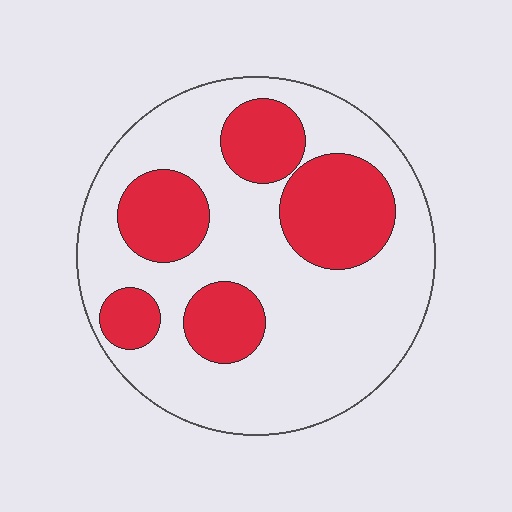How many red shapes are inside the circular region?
5.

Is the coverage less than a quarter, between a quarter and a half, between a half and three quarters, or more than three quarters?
Between a quarter and a half.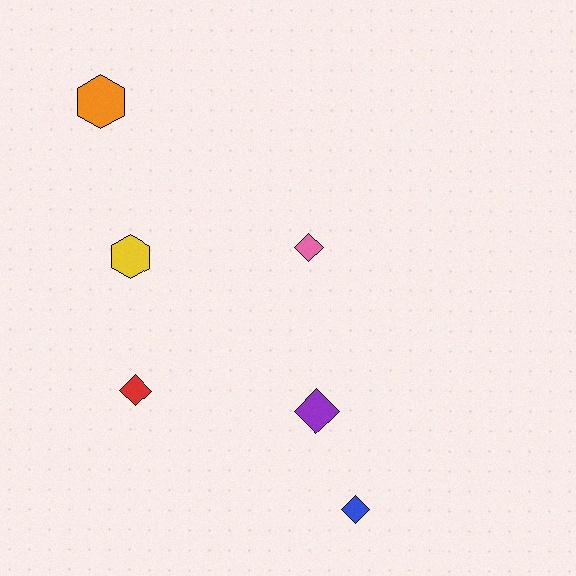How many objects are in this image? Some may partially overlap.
There are 6 objects.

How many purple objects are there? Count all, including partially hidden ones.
There is 1 purple object.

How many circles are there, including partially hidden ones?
There are no circles.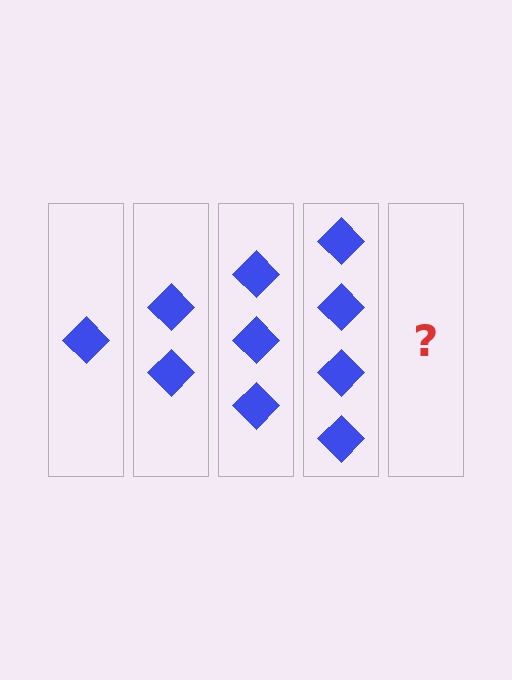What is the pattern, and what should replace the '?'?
The pattern is that each step adds one more diamond. The '?' should be 5 diamonds.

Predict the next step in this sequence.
The next step is 5 diamonds.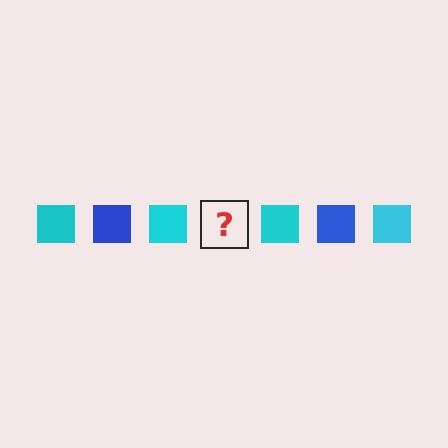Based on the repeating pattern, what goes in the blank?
The blank should be a blue square.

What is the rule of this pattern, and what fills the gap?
The rule is that the pattern cycles through cyan, blue squares. The gap should be filled with a blue square.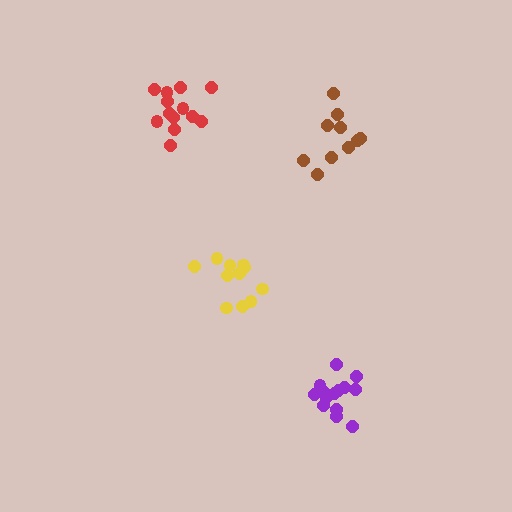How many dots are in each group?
Group 1: 13 dots, Group 2: 14 dots, Group 3: 10 dots, Group 4: 11 dots (48 total).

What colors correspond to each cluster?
The clusters are colored: red, purple, brown, yellow.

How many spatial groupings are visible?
There are 4 spatial groupings.